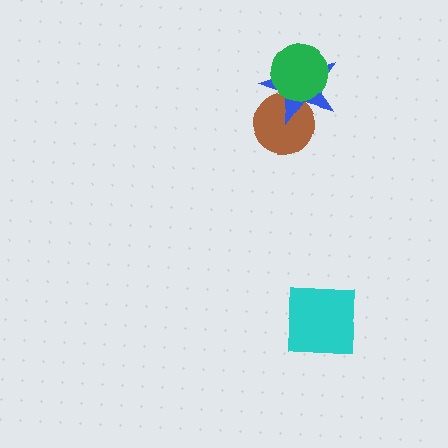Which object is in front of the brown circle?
The blue star is in front of the brown circle.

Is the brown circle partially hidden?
Yes, it is partially covered by another shape.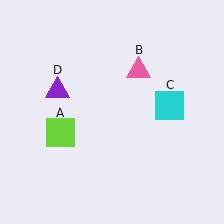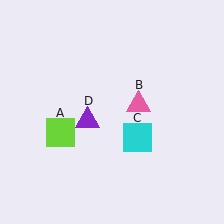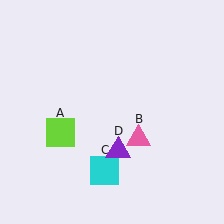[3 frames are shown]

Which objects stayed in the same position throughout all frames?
Lime square (object A) remained stationary.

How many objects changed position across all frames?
3 objects changed position: pink triangle (object B), cyan square (object C), purple triangle (object D).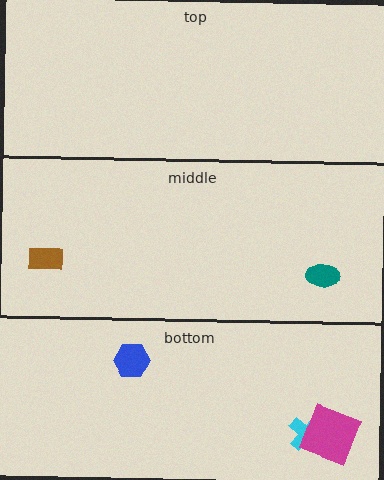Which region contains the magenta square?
The bottom region.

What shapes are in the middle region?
The teal ellipse, the brown rectangle.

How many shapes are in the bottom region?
3.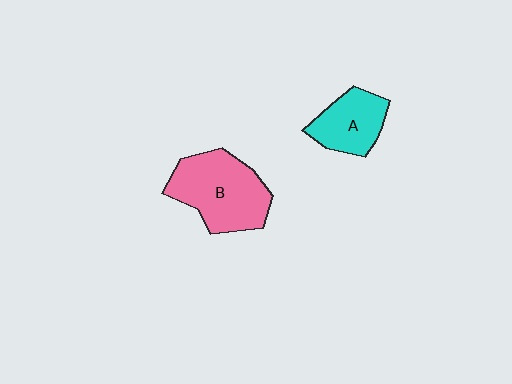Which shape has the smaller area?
Shape A (cyan).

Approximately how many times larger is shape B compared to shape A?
Approximately 1.6 times.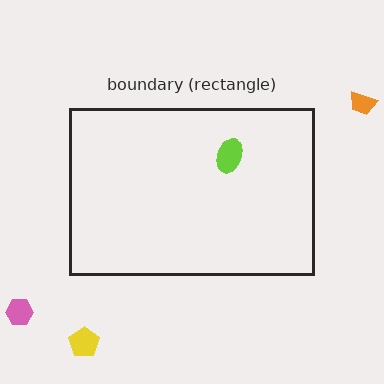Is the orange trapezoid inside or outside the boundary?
Outside.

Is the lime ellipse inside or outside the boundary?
Inside.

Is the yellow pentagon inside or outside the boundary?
Outside.